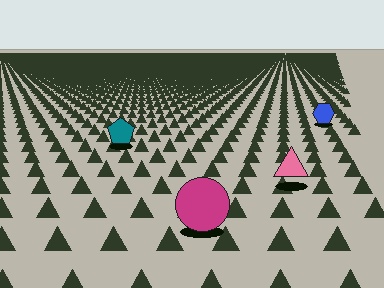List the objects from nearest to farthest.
From nearest to farthest: the magenta circle, the pink triangle, the teal pentagon, the blue hexagon.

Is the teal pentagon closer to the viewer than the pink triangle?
No. The pink triangle is closer — you can tell from the texture gradient: the ground texture is coarser near it.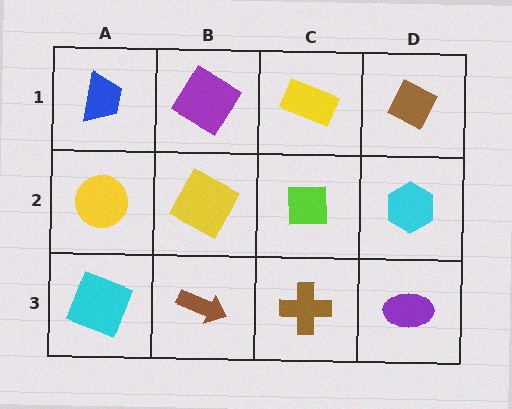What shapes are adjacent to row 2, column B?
A purple diamond (row 1, column B), a brown arrow (row 3, column B), a yellow circle (row 2, column A), a lime square (row 2, column C).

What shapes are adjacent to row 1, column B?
A yellow square (row 2, column B), a blue trapezoid (row 1, column A), a yellow rectangle (row 1, column C).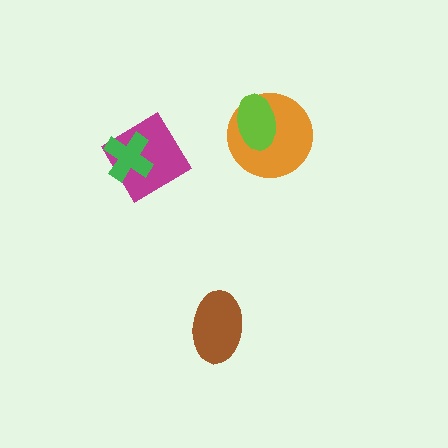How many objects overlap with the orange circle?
1 object overlaps with the orange circle.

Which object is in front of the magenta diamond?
The green cross is in front of the magenta diamond.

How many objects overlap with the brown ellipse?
0 objects overlap with the brown ellipse.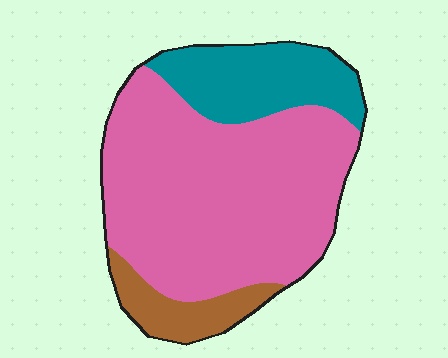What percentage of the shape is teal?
Teal takes up less than a quarter of the shape.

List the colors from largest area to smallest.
From largest to smallest: pink, teal, brown.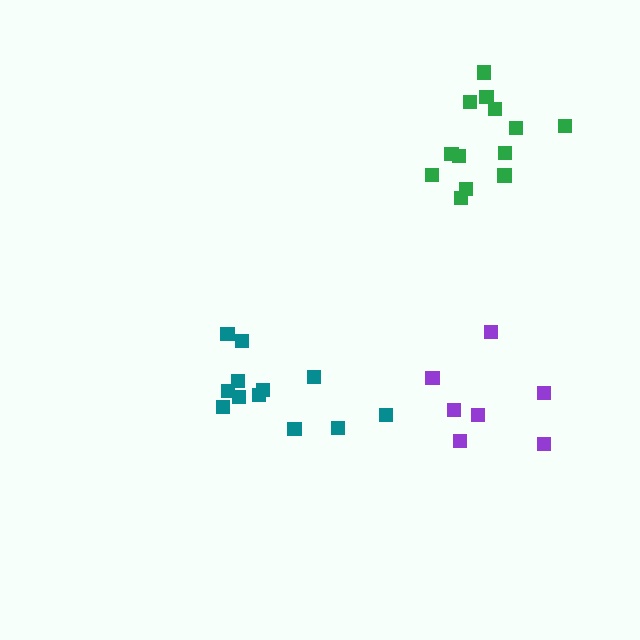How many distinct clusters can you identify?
There are 3 distinct clusters.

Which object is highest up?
The green cluster is topmost.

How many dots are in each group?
Group 1: 13 dots, Group 2: 12 dots, Group 3: 7 dots (32 total).